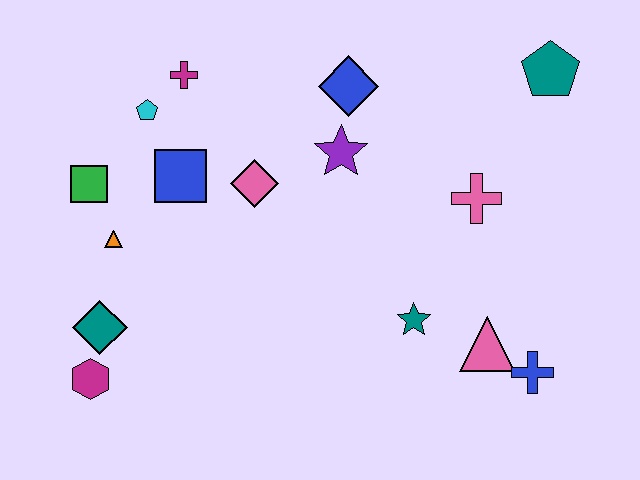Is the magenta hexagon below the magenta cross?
Yes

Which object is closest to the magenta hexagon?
The teal diamond is closest to the magenta hexagon.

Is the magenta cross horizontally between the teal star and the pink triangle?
No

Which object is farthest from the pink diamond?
The blue cross is farthest from the pink diamond.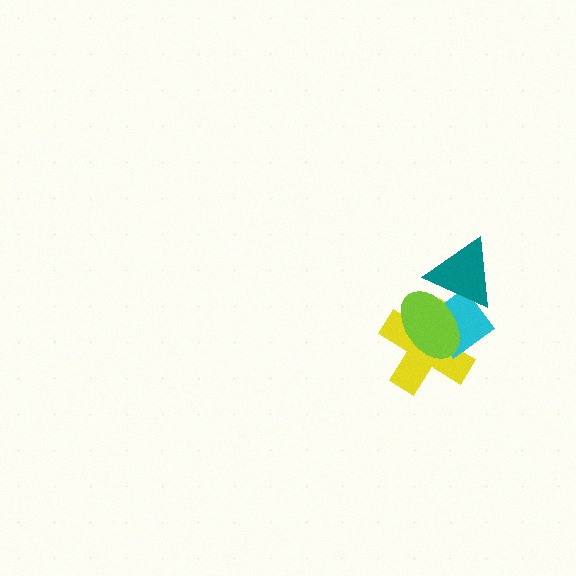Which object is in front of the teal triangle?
The lime ellipse is in front of the teal triangle.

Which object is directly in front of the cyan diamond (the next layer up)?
The teal triangle is directly in front of the cyan diamond.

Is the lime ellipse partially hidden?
No, no other shape covers it.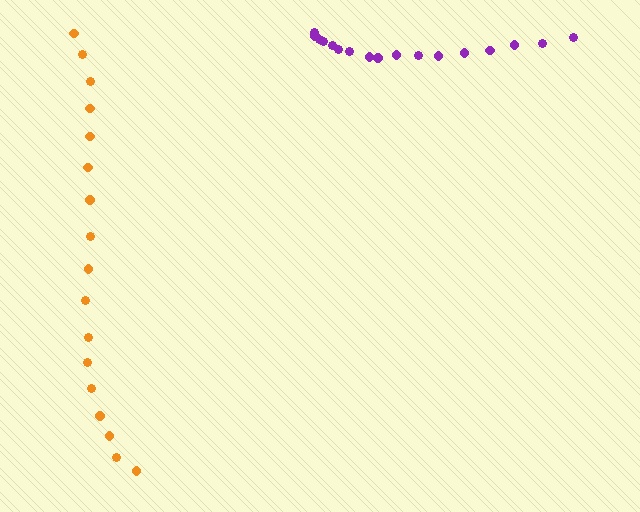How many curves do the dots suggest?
There are 2 distinct paths.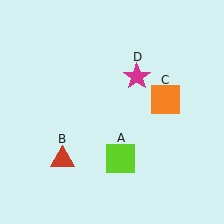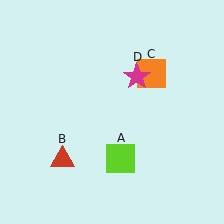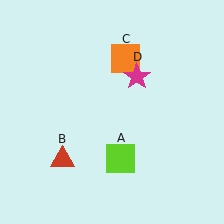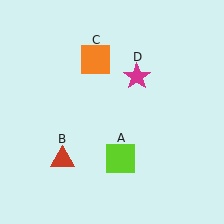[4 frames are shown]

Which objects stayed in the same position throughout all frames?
Lime square (object A) and red triangle (object B) and magenta star (object D) remained stationary.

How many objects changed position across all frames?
1 object changed position: orange square (object C).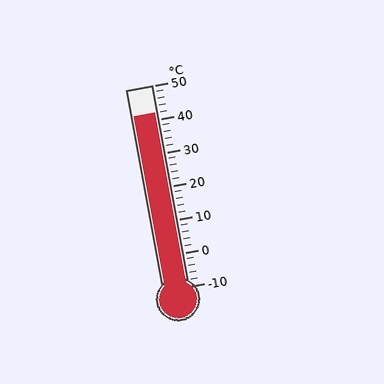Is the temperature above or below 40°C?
The temperature is above 40°C.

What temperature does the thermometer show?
The thermometer shows approximately 42°C.